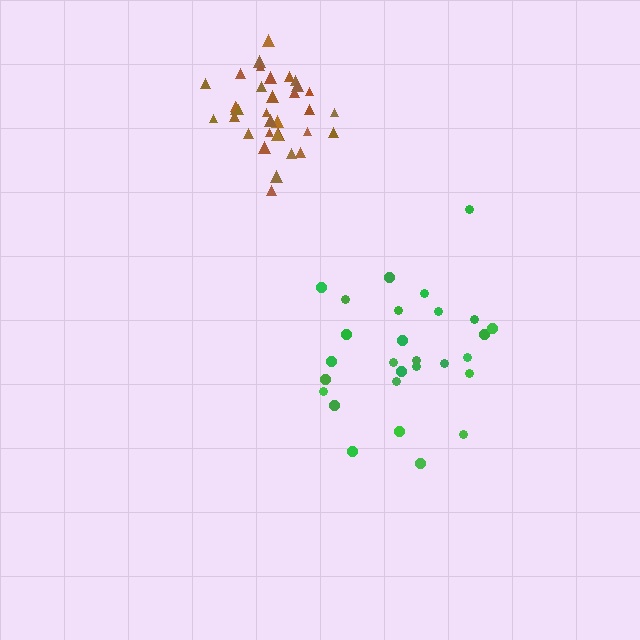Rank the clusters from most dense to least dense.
brown, green.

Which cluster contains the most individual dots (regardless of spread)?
Brown (34).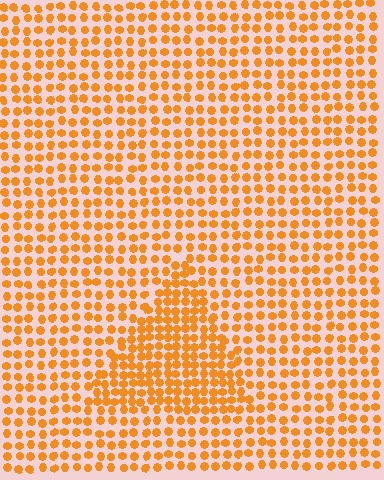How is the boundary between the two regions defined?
The boundary is defined by a change in element density (approximately 1.6x ratio). All elements are the same color, size, and shape.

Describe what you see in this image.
The image contains small orange elements arranged at two different densities. A triangle-shaped region is visible where the elements are more densely packed than the surrounding area.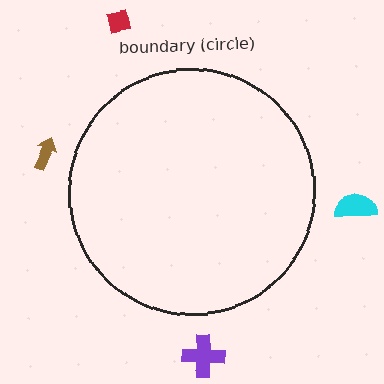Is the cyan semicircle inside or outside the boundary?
Outside.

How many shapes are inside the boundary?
0 inside, 4 outside.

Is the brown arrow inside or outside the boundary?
Outside.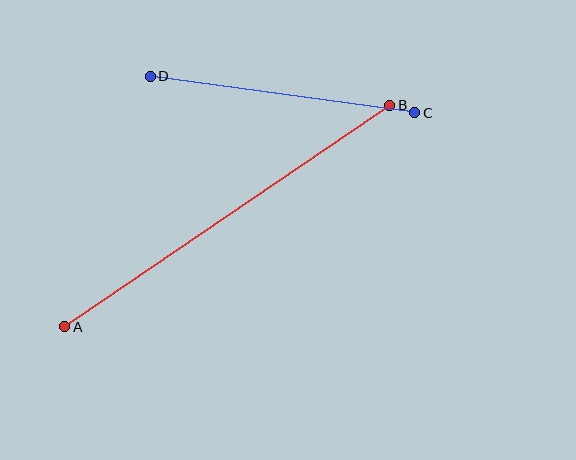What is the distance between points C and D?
The distance is approximately 267 pixels.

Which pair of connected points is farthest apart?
Points A and B are farthest apart.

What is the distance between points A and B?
The distance is approximately 393 pixels.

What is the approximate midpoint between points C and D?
The midpoint is at approximately (283, 94) pixels.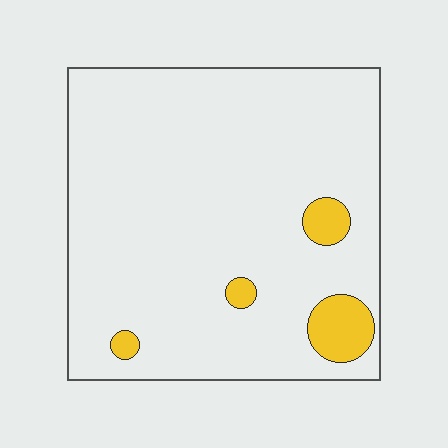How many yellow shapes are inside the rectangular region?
4.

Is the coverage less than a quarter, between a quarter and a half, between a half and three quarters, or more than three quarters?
Less than a quarter.